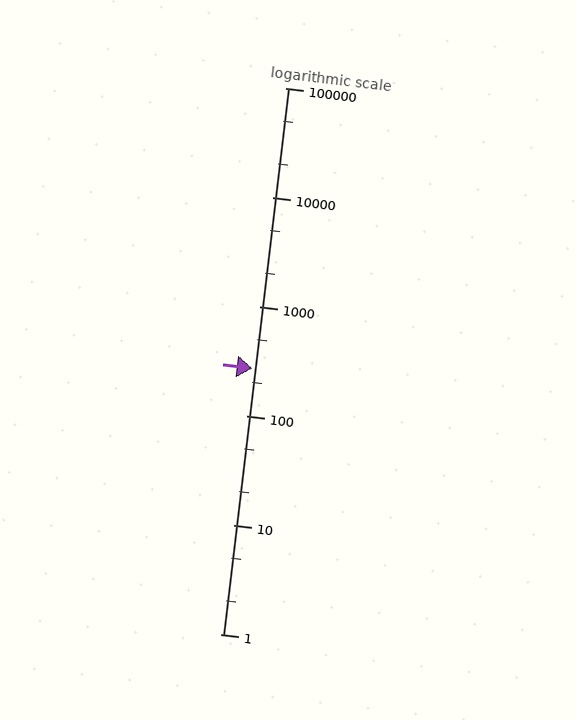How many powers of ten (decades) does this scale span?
The scale spans 5 decades, from 1 to 100000.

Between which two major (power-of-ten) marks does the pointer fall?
The pointer is between 100 and 1000.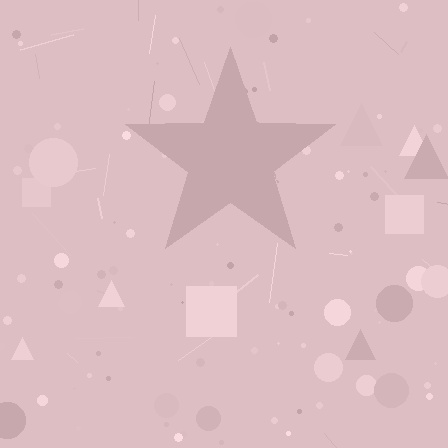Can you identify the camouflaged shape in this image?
The camouflaged shape is a star.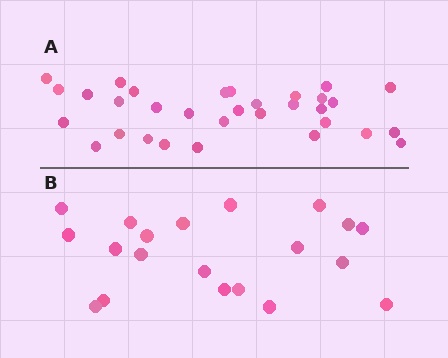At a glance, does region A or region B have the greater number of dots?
Region A (the top region) has more dots.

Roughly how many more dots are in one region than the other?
Region A has roughly 12 or so more dots than region B.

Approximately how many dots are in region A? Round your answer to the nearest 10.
About 30 dots. (The exact count is 32, which rounds to 30.)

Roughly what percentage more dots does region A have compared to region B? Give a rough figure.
About 60% more.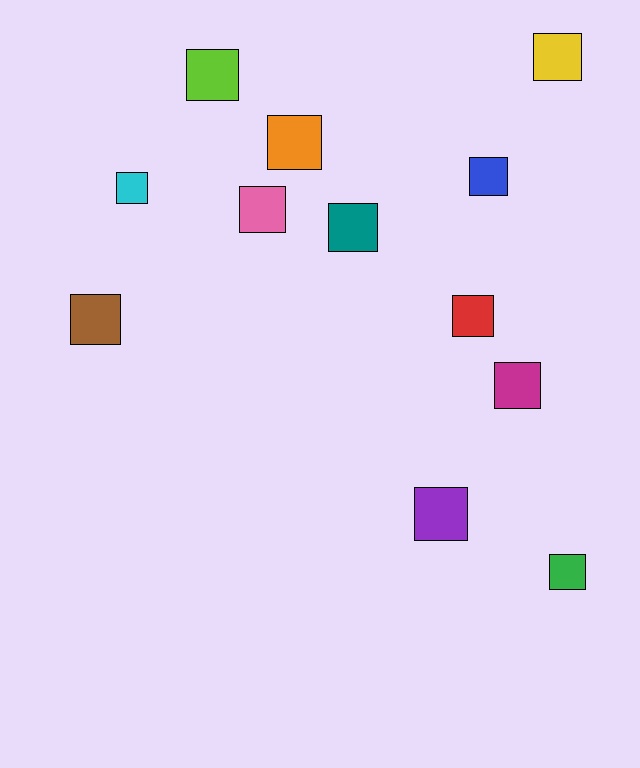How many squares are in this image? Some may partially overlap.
There are 12 squares.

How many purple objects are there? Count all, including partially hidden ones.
There is 1 purple object.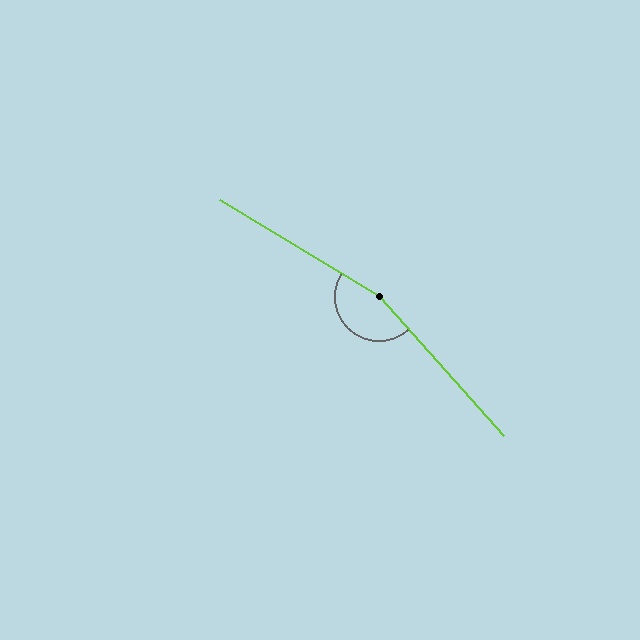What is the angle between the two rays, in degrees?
Approximately 163 degrees.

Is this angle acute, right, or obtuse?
It is obtuse.